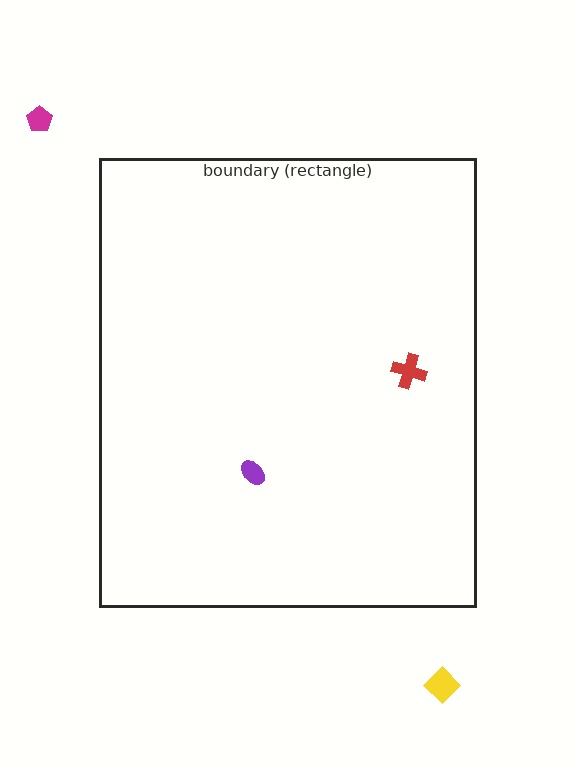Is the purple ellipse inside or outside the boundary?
Inside.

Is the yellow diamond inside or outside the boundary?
Outside.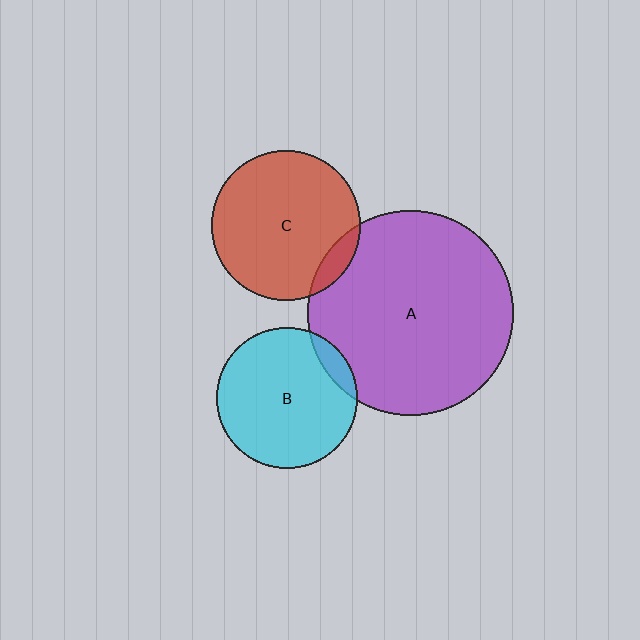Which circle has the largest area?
Circle A (purple).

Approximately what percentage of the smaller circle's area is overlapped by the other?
Approximately 10%.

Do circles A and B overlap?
Yes.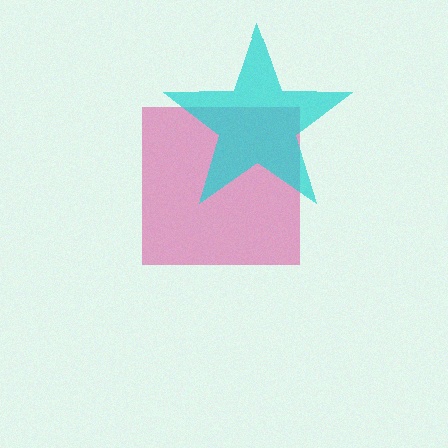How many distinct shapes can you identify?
There are 2 distinct shapes: a magenta square, a cyan star.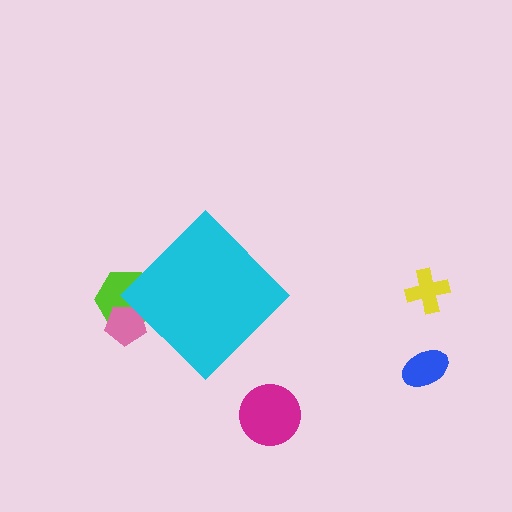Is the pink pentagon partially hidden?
Yes, the pink pentagon is partially hidden behind the cyan diamond.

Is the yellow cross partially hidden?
No, the yellow cross is fully visible.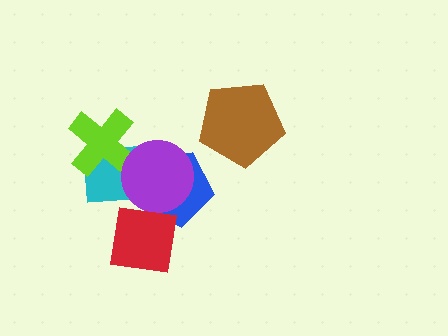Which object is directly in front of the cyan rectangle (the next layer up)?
The lime cross is directly in front of the cyan rectangle.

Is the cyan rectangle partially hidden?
Yes, it is partially covered by another shape.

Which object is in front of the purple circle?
The red square is in front of the purple circle.